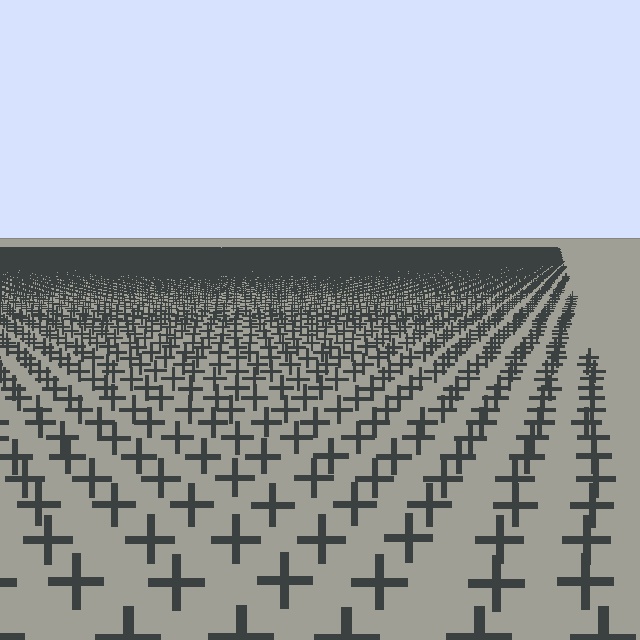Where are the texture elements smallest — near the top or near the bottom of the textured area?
Near the top.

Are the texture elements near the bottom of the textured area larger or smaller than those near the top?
Larger. Near the bottom, elements are closer to the viewer and appear at a bigger on-screen size.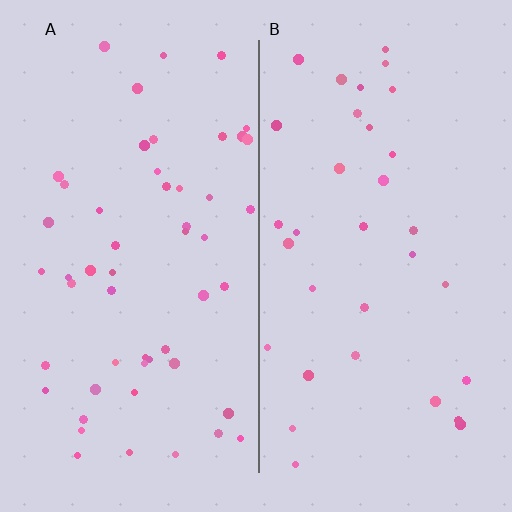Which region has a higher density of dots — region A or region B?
A (the left).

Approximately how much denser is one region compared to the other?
Approximately 1.6× — region A over region B.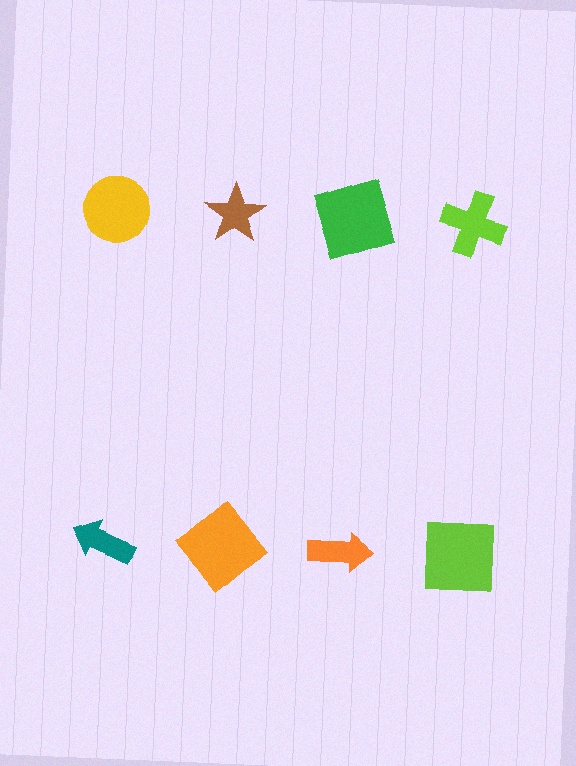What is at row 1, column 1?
A yellow circle.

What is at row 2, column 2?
An orange diamond.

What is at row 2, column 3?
An orange arrow.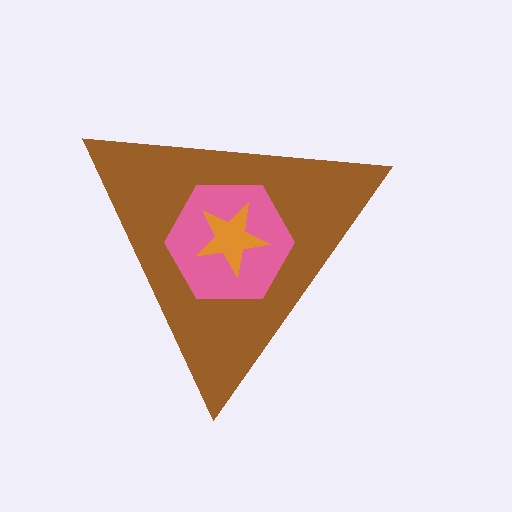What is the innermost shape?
The orange star.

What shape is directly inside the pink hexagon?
The orange star.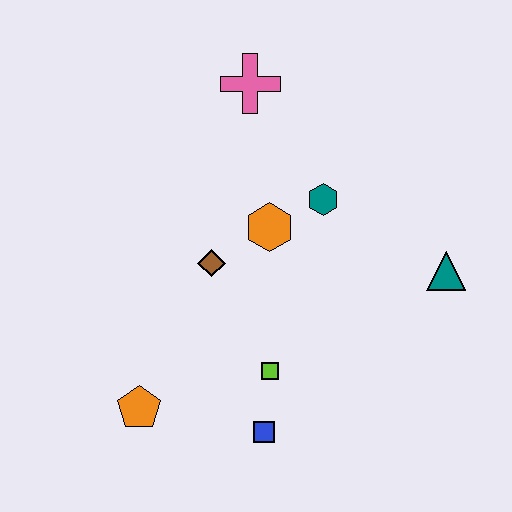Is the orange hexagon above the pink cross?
No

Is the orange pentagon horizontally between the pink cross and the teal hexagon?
No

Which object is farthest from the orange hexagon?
The orange pentagon is farthest from the orange hexagon.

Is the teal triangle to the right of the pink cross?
Yes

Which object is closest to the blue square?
The lime square is closest to the blue square.